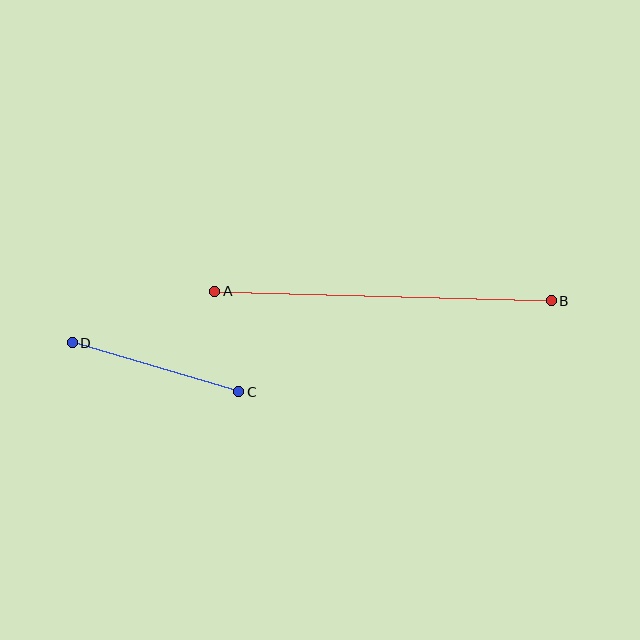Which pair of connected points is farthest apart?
Points A and B are farthest apart.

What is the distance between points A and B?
The distance is approximately 337 pixels.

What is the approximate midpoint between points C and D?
The midpoint is at approximately (155, 367) pixels.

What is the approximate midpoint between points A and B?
The midpoint is at approximately (383, 296) pixels.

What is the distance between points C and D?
The distance is approximately 173 pixels.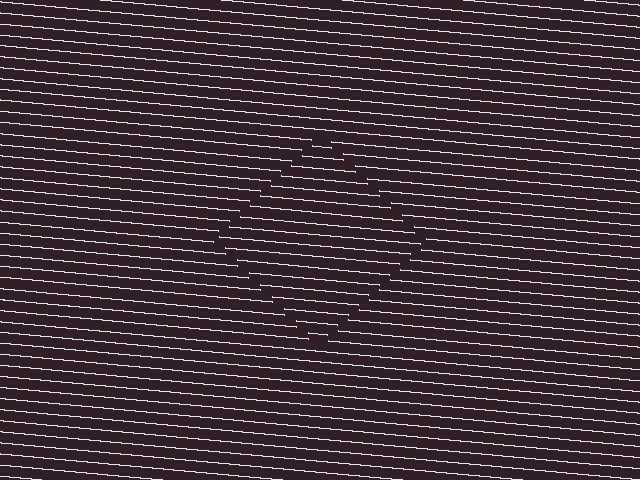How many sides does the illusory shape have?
4 sides — the line-ends trace a square.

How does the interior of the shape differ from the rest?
The interior of the shape contains the same grating, shifted by half a period — the contour is defined by the phase discontinuity where line-ends from the inner and outer gratings abut.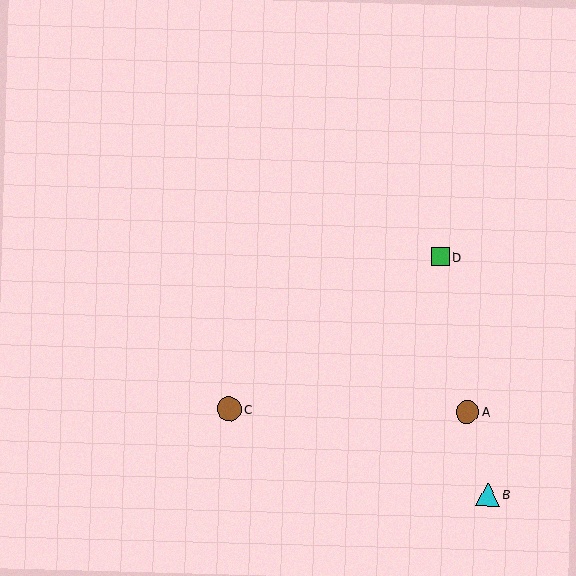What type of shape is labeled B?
Shape B is a cyan triangle.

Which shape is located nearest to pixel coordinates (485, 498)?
The cyan triangle (labeled B) at (488, 495) is nearest to that location.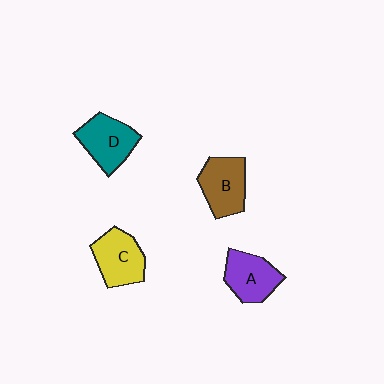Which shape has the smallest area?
Shape A (purple).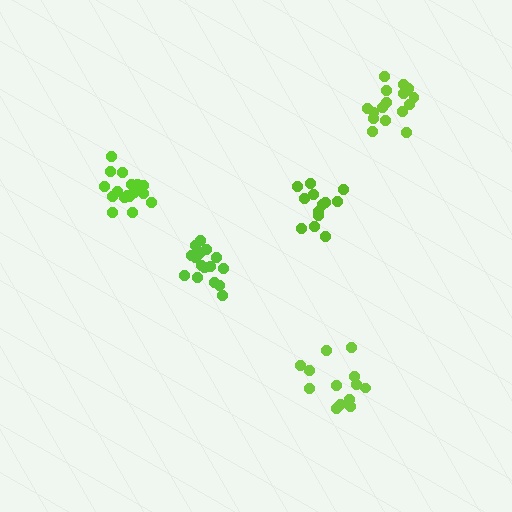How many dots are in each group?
Group 1: 18 dots, Group 2: 17 dots, Group 3: 13 dots, Group 4: 13 dots, Group 5: 17 dots (78 total).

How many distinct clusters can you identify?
There are 5 distinct clusters.